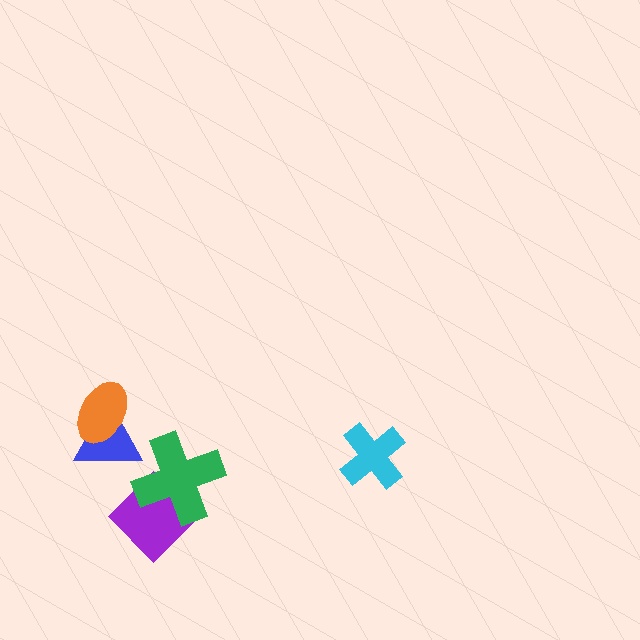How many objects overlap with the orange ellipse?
1 object overlaps with the orange ellipse.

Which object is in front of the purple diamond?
The green cross is in front of the purple diamond.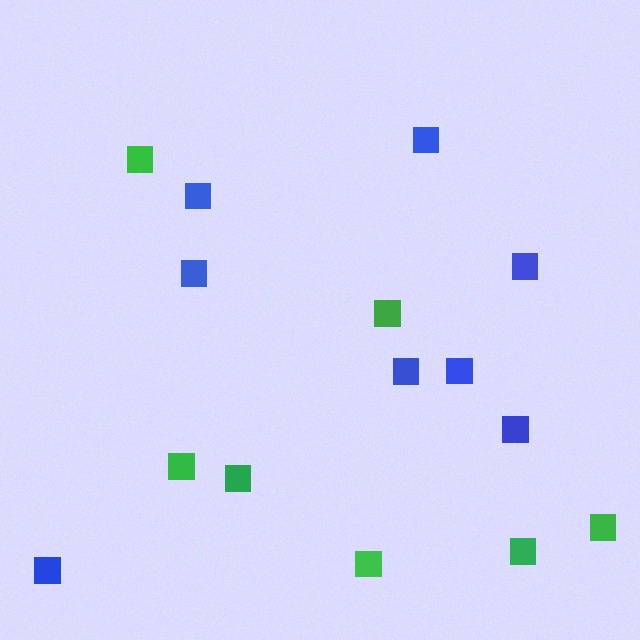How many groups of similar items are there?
There are 2 groups: one group of blue squares (8) and one group of green squares (7).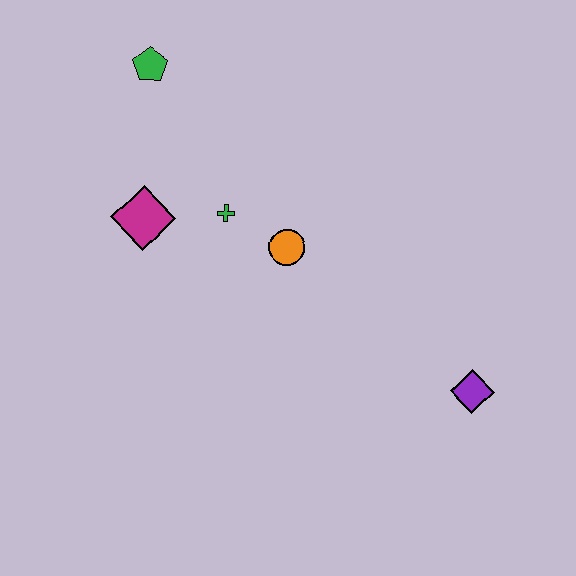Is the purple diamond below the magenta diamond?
Yes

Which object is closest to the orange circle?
The green cross is closest to the orange circle.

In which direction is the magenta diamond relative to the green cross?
The magenta diamond is to the left of the green cross.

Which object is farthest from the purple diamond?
The green pentagon is farthest from the purple diamond.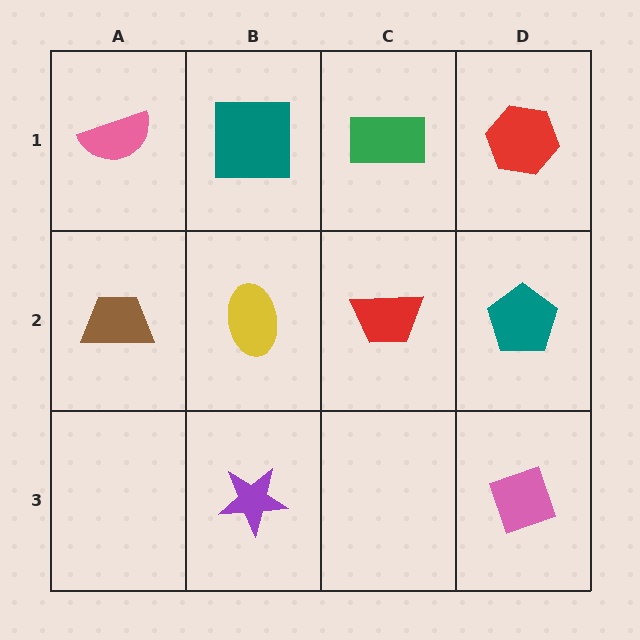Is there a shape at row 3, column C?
No, that cell is empty.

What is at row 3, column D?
A pink diamond.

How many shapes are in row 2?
4 shapes.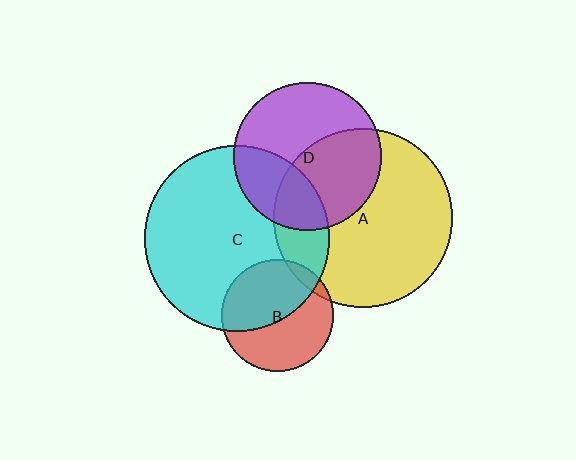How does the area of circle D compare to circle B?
Approximately 1.7 times.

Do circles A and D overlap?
Yes.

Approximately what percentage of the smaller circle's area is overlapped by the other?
Approximately 45%.